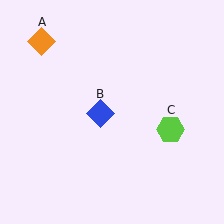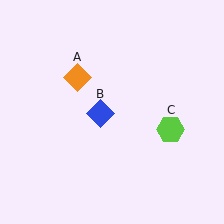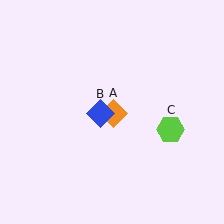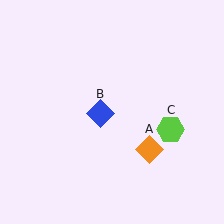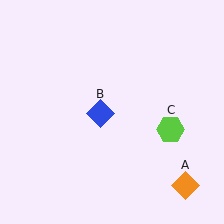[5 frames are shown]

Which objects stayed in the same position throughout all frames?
Blue diamond (object B) and lime hexagon (object C) remained stationary.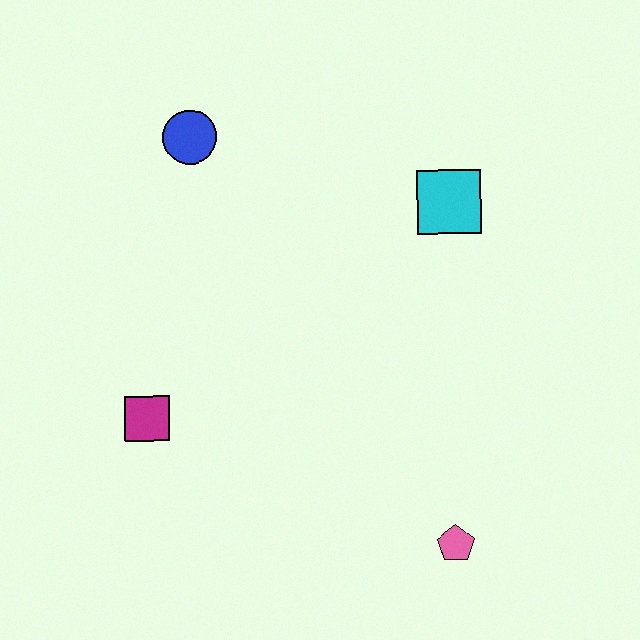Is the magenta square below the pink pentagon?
No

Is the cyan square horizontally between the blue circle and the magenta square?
No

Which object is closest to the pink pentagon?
The magenta square is closest to the pink pentagon.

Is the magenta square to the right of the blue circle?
No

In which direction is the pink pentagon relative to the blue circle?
The pink pentagon is below the blue circle.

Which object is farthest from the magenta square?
The cyan square is farthest from the magenta square.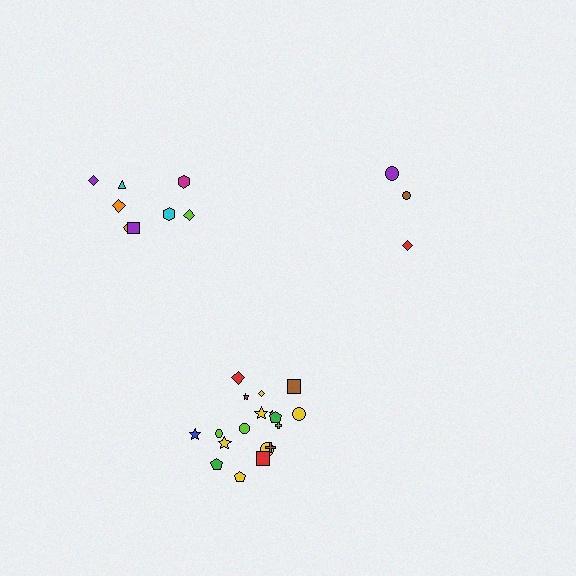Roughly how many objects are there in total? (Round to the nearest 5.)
Roughly 30 objects in total.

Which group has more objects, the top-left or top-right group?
The top-left group.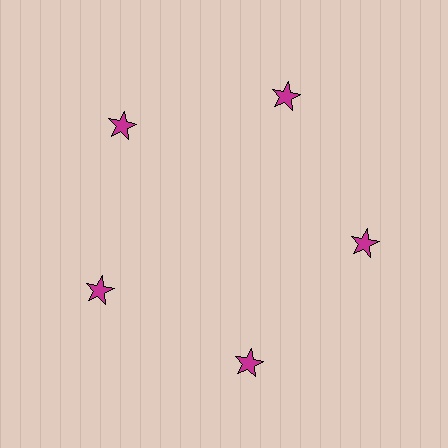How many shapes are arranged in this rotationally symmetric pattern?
There are 5 shapes, arranged in 5 groups of 1.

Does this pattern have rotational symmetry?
Yes, this pattern has 5-fold rotational symmetry. It looks the same after rotating 72 degrees around the center.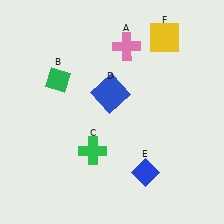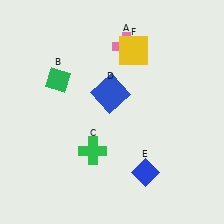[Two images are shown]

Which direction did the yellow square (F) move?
The yellow square (F) moved left.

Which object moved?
The yellow square (F) moved left.